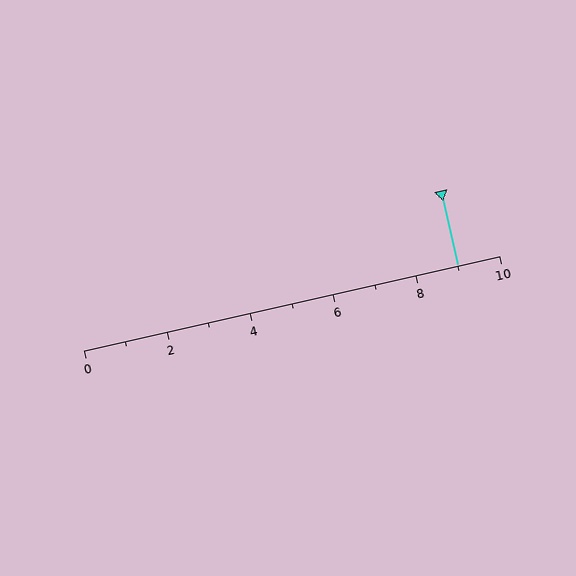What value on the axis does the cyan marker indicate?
The marker indicates approximately 9.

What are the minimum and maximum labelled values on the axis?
The axis runs from 0 to 10.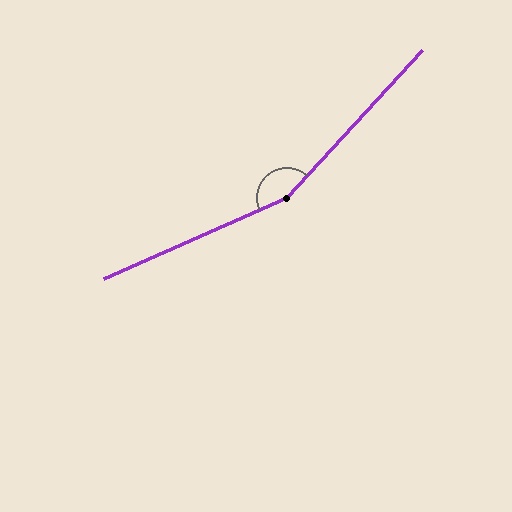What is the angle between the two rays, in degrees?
Approximately 157 degrees.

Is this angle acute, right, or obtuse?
It is obtuse.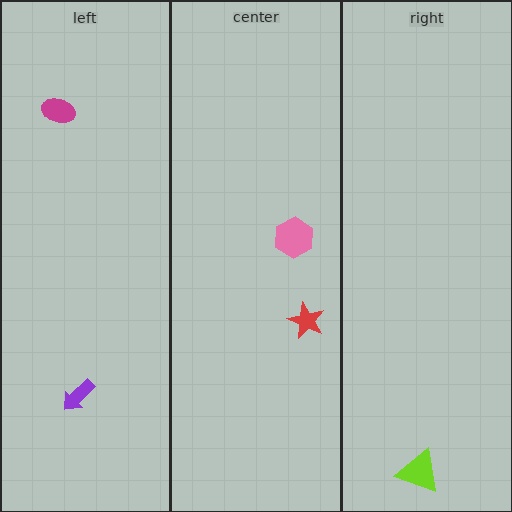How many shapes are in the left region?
2.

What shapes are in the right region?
The lime triangle.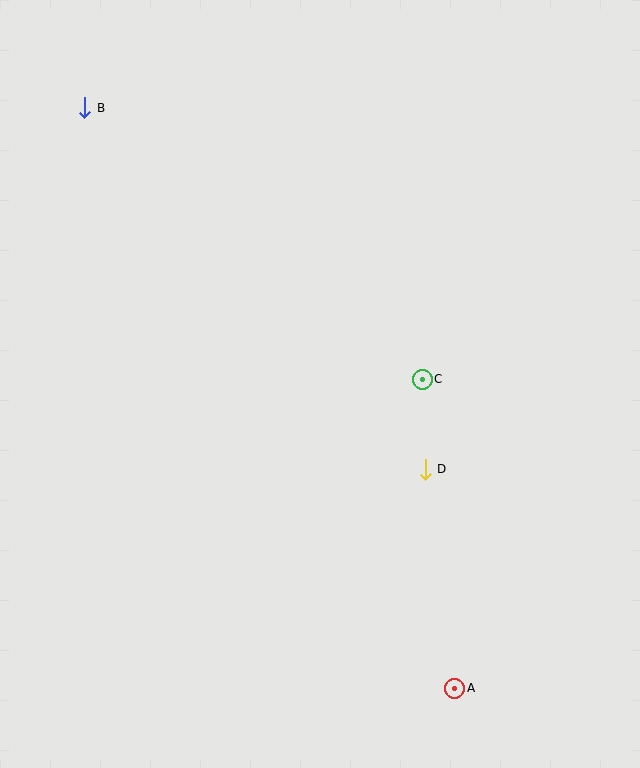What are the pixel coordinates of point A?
Point A is at (455, 688).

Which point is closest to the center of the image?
Point C at (422, 379) is closest to the center.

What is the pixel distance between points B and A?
The distance between B and A is 689 pixels.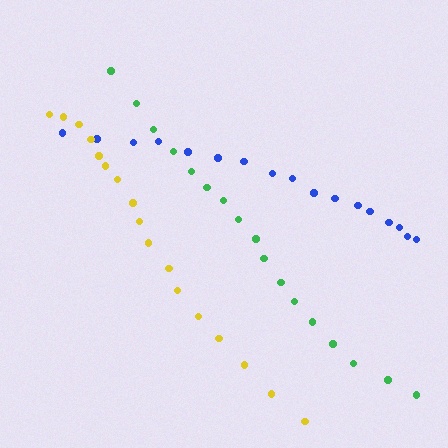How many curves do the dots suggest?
There are 3 distinct paths.